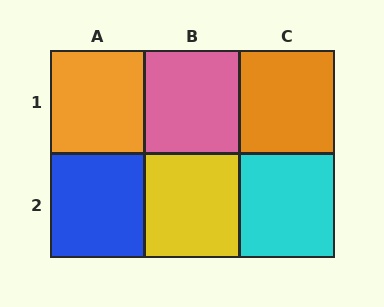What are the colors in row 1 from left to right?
Orange, pink, orange.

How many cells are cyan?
1 cell is cyan.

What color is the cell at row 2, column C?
Cyan.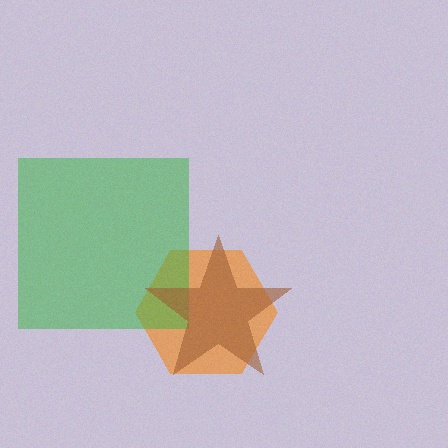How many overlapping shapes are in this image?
There are 3 overlapping shapes in the image.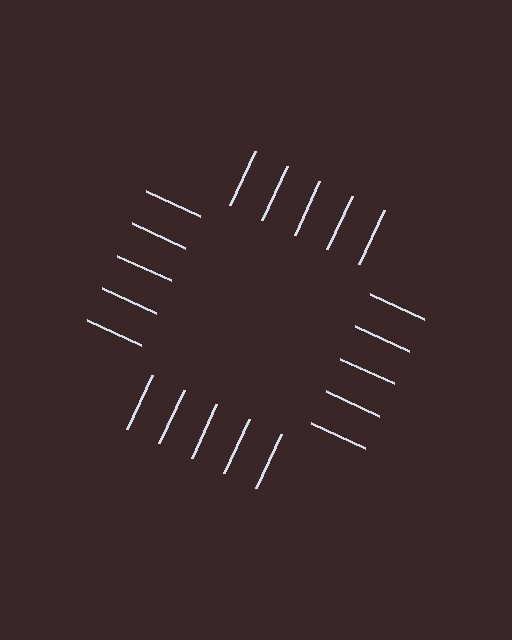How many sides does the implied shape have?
4 sides — the line-ends trace a square.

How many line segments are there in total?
20 — 5 along each of the 4 edges.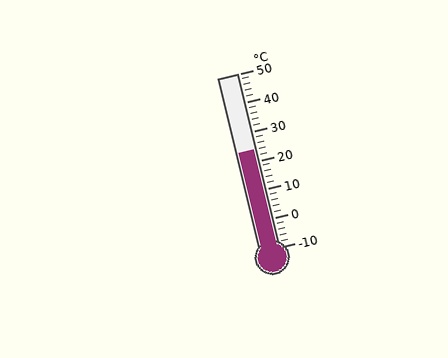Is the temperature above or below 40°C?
The temperature is below 40°C.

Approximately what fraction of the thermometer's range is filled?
The thermometer is filled to approximately 55% of its range.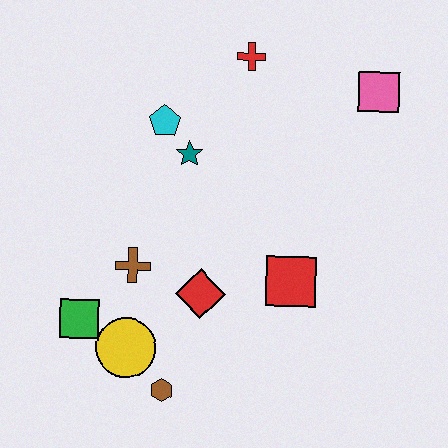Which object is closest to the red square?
The red diamond is closest to the red square.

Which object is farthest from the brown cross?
The pink square is farthest from the brown cross.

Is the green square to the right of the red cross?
No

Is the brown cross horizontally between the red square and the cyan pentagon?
No